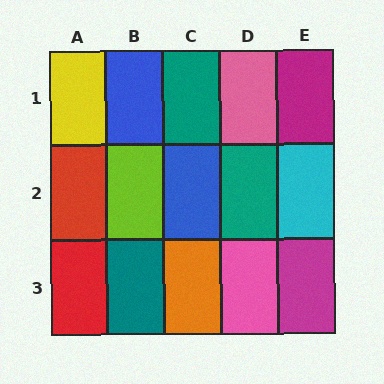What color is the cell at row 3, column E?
Magenta.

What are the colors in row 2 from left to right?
Red, lime, blue, teal, cyan.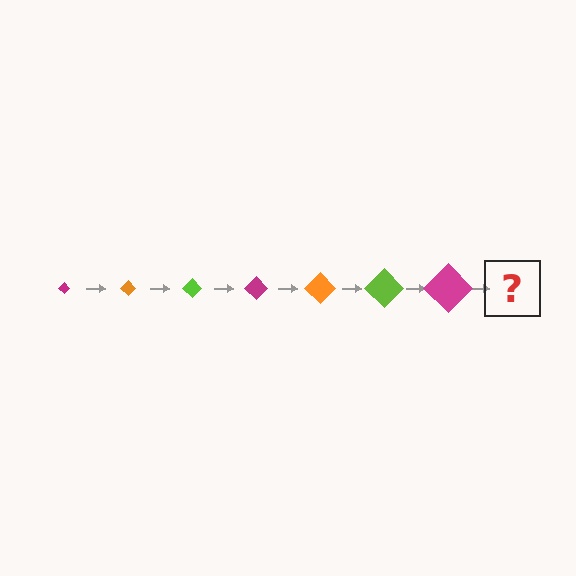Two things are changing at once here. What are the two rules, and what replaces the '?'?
The two rules are that the diamond grows larger each step and the color cycles through magenta, orange, and lime. The '?' should be an orange diamond, larger than the previous one.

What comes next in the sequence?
The next element should be an orange diamond, larger than the previous one.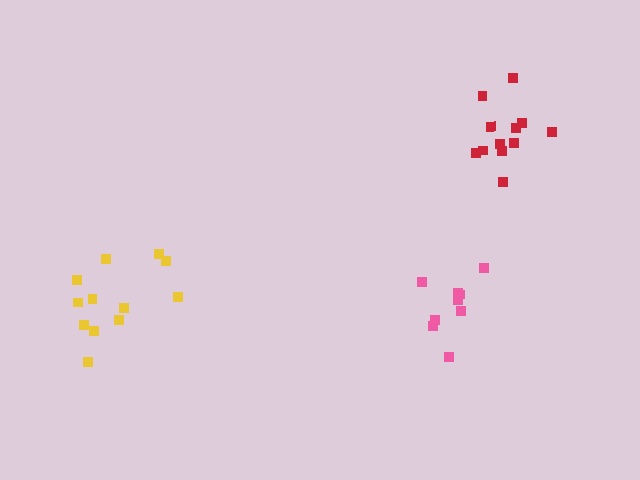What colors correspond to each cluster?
The clusters are colored: pink, yellow, red.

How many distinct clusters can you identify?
There are 3 distinct clusters.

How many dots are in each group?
Group 1: 9 dots, Group 2: 12 dots, Group 3: 12 dots (33 total).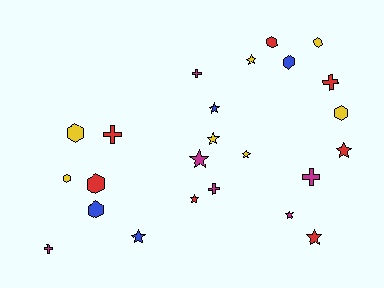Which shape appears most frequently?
Star, with 10 objects.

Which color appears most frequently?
Yellow, with 7 objects.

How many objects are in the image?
There are 24 objects.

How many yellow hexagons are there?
There are 4 yellow hexagons.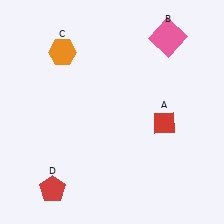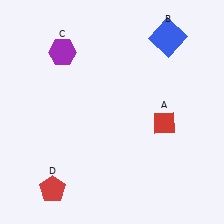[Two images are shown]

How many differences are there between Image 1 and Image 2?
There are 2 differences between the two images.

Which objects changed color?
B changed from pink to blue. C changed from orange to purple.